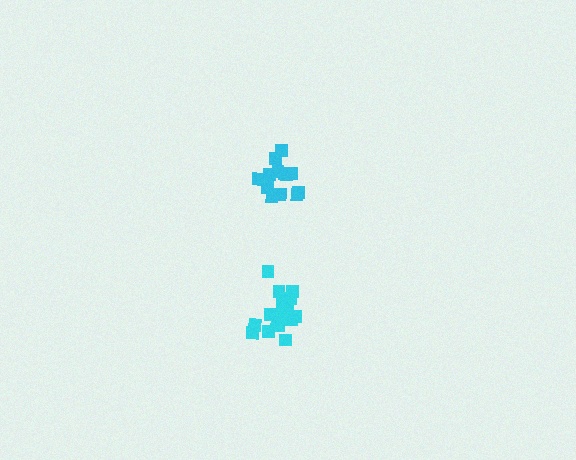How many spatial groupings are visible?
There are 2 spatial groupings.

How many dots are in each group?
Group 1: 18 dots, Group 2: 13 dots (31 total).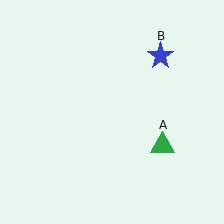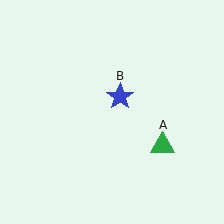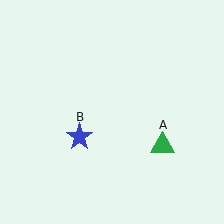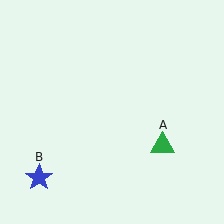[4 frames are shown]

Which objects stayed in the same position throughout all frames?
Green triangle (object A) remained stationary.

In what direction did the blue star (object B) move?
The blue star (object B) moved down and to the left.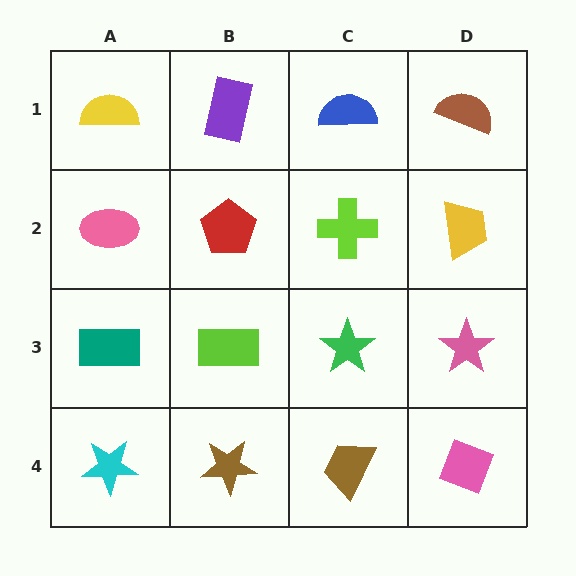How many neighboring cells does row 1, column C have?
3.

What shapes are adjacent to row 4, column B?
A lime rectangle (row 3, column B), a cyan star (row 4, column A), a brown trapezoid (row 4, column C).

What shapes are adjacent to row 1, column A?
A pink ellipse (row 2, column A), a purple rectangle (row 1, column B).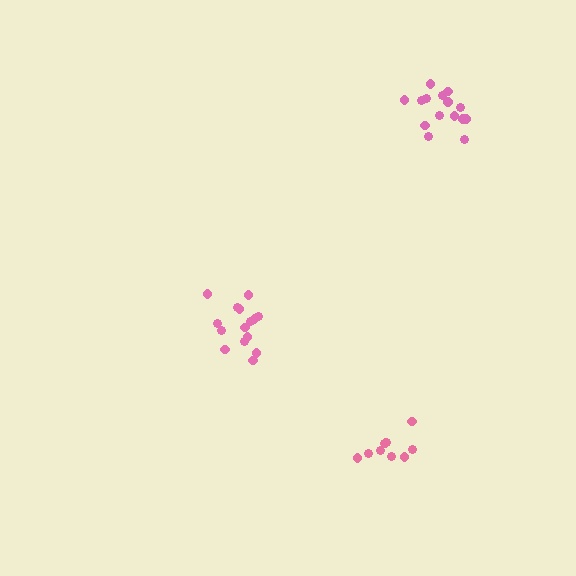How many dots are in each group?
Group 1: 10 dots, Group 2: 15 dots, Group 3: 15 dots (40 total).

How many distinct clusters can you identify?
There are 3 distinct clusters.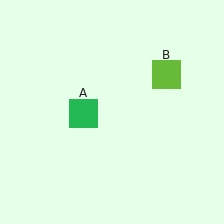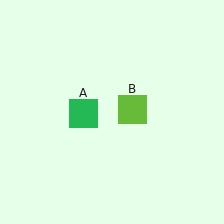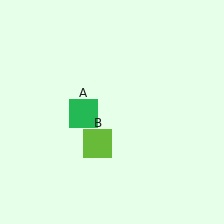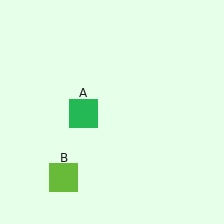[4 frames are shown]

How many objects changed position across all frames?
1 object changed position: lime square (object B).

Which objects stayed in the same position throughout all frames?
Green square (object A) remained stationary.